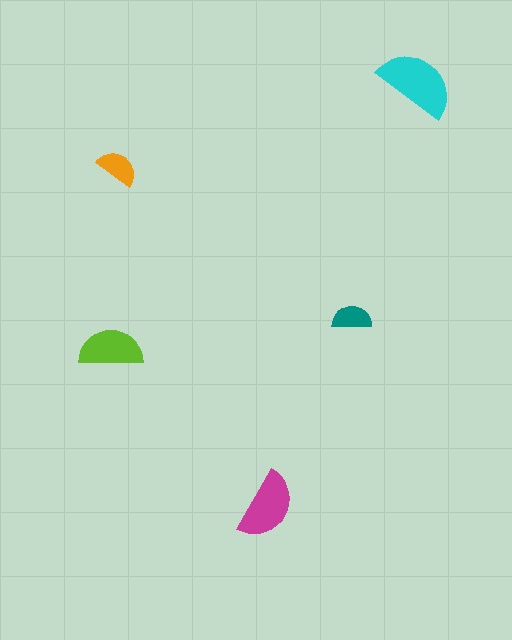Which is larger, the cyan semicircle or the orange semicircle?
The cyan one.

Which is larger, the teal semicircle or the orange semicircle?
The orange one.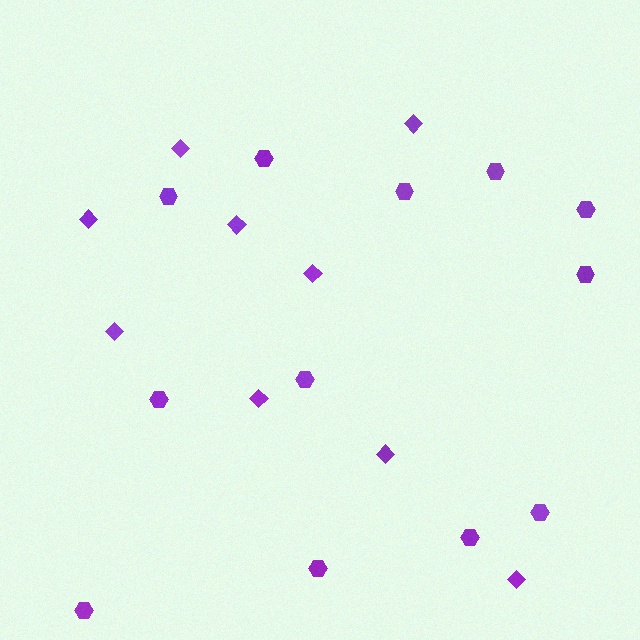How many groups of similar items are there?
There are 2 groups: one group of hexagons (12) and one group of diamonds (9).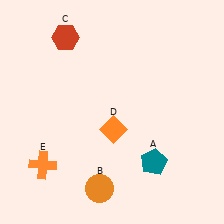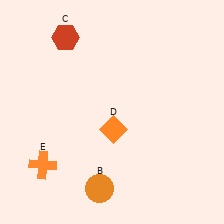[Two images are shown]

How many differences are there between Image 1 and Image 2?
There is 1 difference between the two images.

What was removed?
The teal pentagon (A) was removed in Image 2.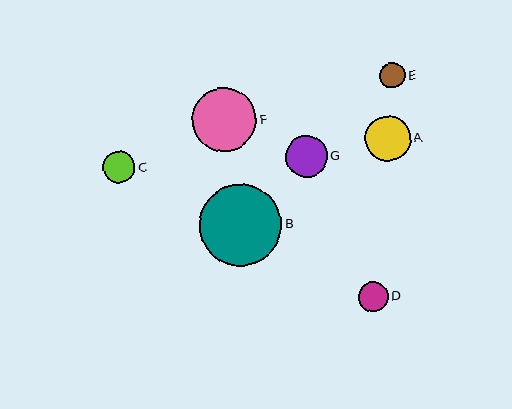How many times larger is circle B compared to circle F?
Circle B is approximately 1.3 times the size of circle F.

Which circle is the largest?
Circle B is the largest with a size of approximately 82 pixels.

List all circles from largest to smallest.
From largest to smallest: B, F, A, G, C, D, E.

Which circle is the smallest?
Circle E is the smallest with a size of approximately 25 pixels.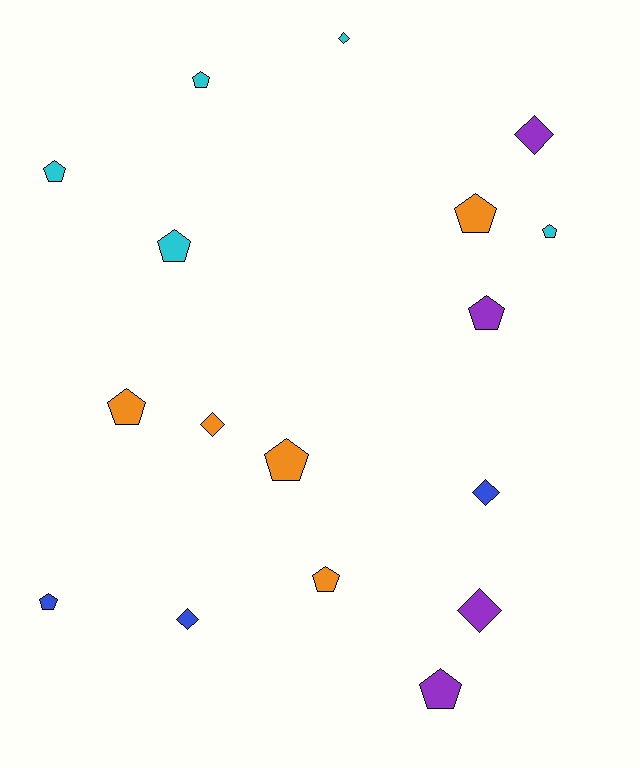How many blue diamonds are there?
There are 2 blue diamonds.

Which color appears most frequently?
Orange, with 5 objects.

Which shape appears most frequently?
Pentagon, with 11 objects.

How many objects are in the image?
There are 17 objects.